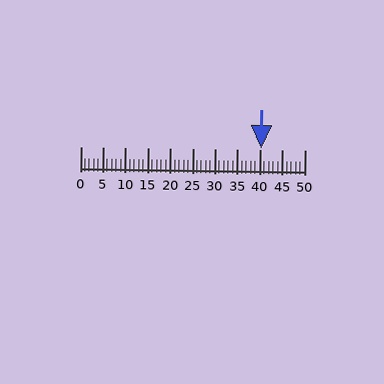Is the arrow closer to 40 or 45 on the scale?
The arrow is closer to 40.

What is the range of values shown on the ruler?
The ruler shows values from 0 to 50.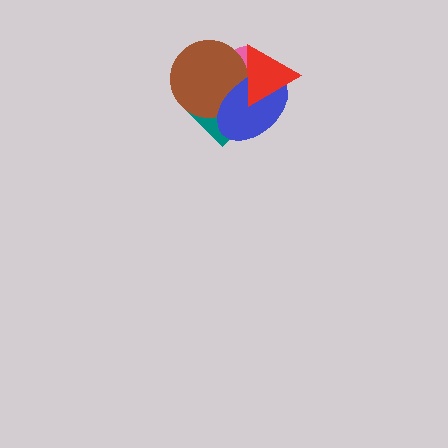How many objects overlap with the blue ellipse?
4 objects overlap with the blue ellipse.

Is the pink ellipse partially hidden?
Yes, it is partially covered by another shape.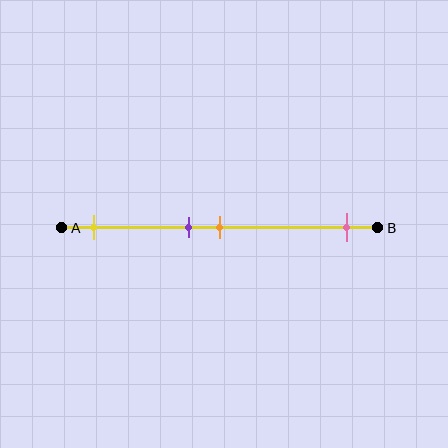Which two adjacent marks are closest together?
The purple and orange marks are the closest adjacent pair.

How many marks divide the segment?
There are 4 marks dividing the segment.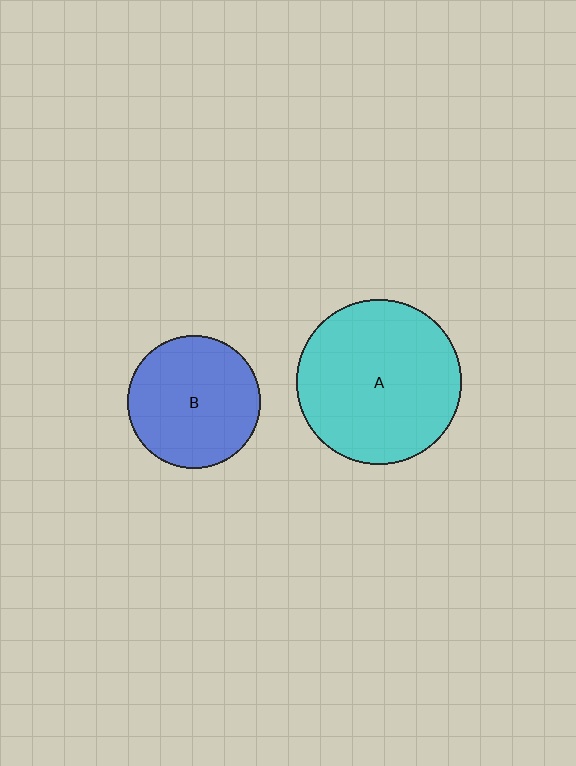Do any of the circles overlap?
No, none of the circles overlap.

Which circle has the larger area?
Circle A (cyan).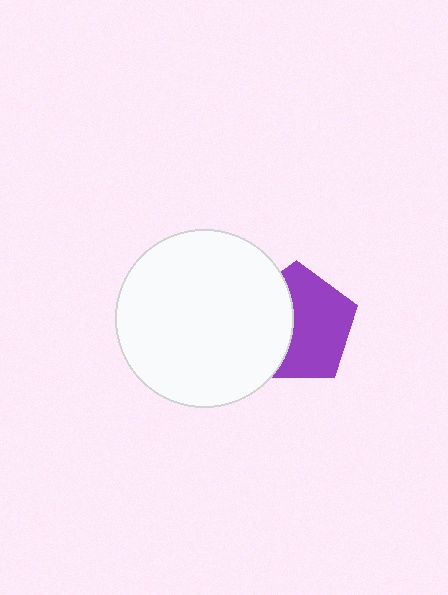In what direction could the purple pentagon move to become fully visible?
The purple pentagon could move right. That would shift it out from behind the white circle entirely.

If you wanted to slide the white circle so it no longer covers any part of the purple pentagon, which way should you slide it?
Slide it left — that is the most direct way to separate the two shapes.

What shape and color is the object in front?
The object in front is a white circle.